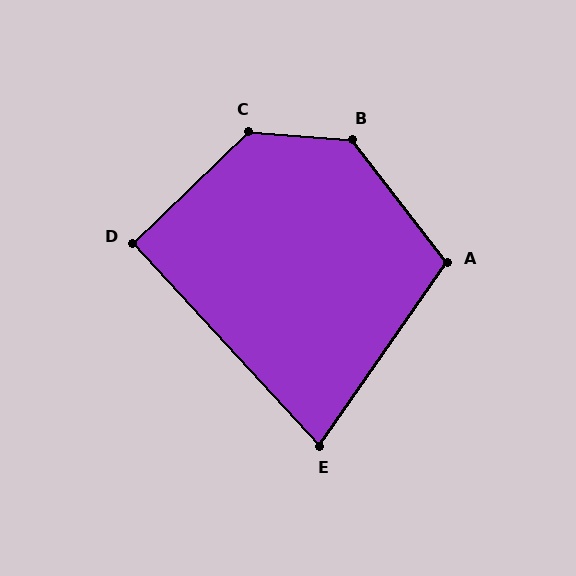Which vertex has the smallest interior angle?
E, at approximately 77 degrees.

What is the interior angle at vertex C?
Approximately 131 degrees (obtuse).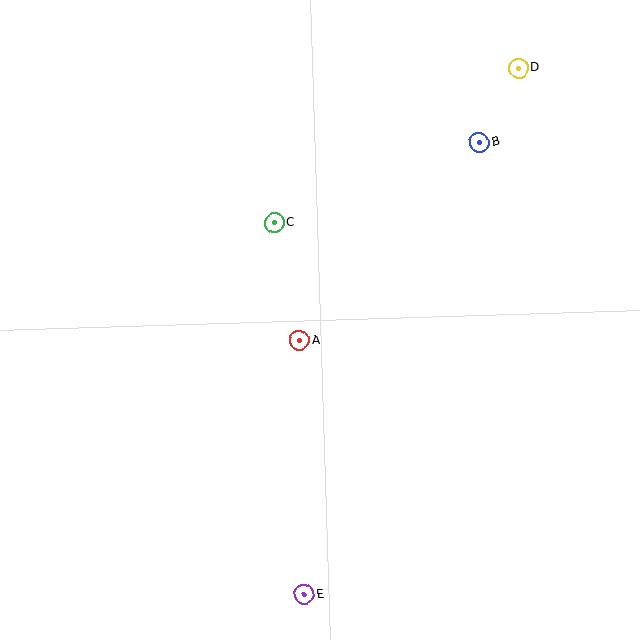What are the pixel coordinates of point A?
Point A is at (299, 341).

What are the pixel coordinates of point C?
Point C is at (274, 223).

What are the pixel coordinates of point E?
Point E is at (304, 595).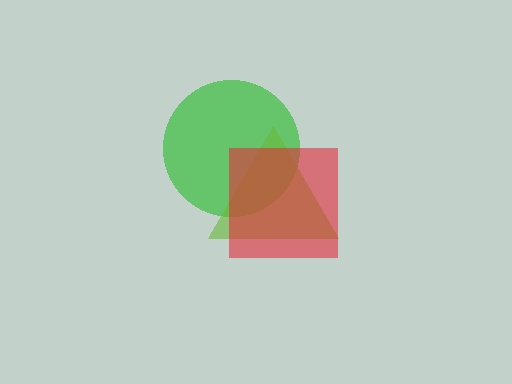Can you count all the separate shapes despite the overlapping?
Yes, there are 3 separate shapes.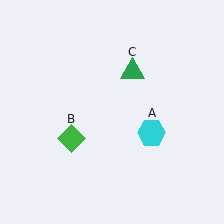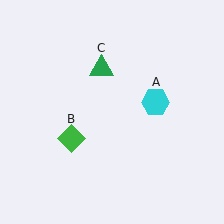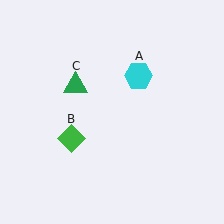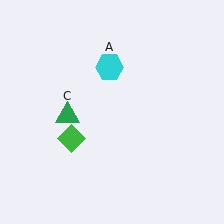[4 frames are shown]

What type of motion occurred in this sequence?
The cyan hexagon (object A), green triangle (object C) rotated counterclockwise around the center of the scene.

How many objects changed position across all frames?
2 objects changed position: cyan hexagon (object A), green triangle (object C).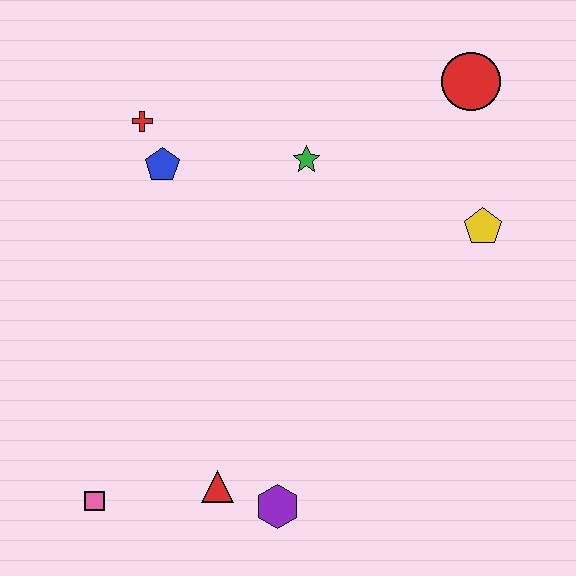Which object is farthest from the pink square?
The red circle is farthest from the pink square.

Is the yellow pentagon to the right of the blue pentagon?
Yes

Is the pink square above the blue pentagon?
No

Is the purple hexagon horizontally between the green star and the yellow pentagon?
No